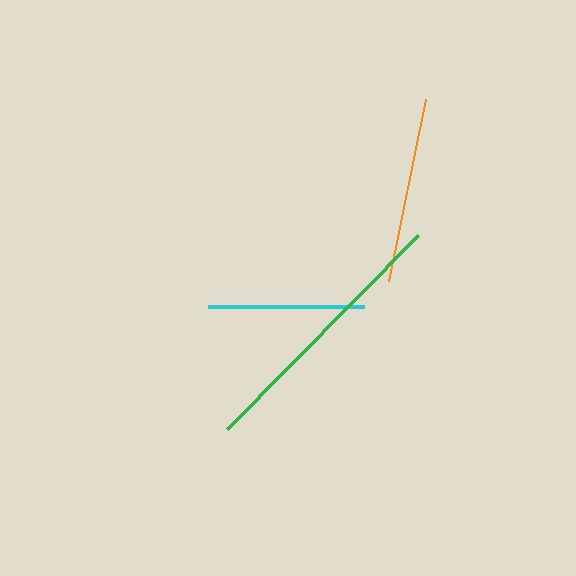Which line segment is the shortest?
The cyan line is the shortest at approximately 156 pixels.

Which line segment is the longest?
The green line is the longest at approximately 273 pixels.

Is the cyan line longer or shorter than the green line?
The green line is longer than the cyan line.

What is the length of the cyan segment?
The cyan segment is approximately 156 pixels long.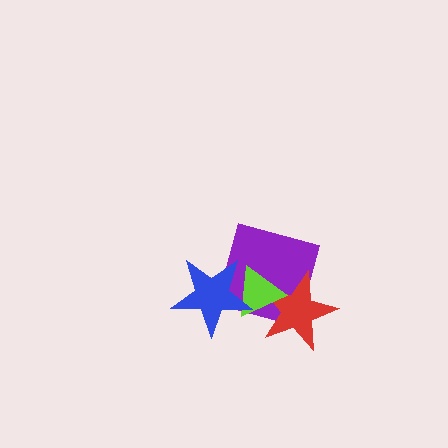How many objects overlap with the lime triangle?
3 objects overlap with the lime triangle.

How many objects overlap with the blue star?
2 objects overlap with the blue star.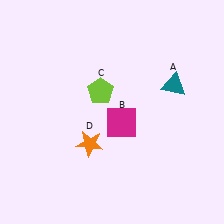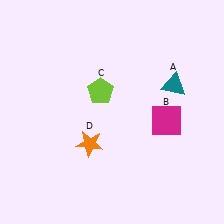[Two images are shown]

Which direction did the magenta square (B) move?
The magenta square (B) moved right.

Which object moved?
The magenta square (B) moved right.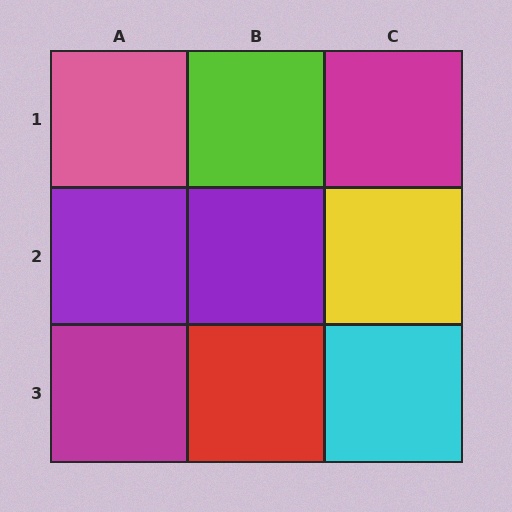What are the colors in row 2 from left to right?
Purple, purple, yellow.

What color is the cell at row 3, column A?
Magenta.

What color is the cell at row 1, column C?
Magenta.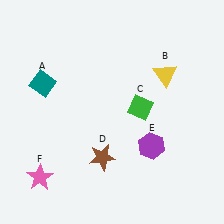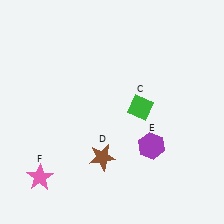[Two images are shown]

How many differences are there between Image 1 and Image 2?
There are 2 differences between the two images.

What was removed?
The yellow triangle (B), the teal diamond (A) were removed in Image 2.